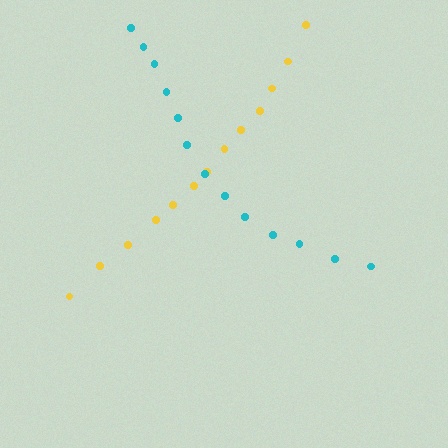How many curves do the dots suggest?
There are 2 distinct paths.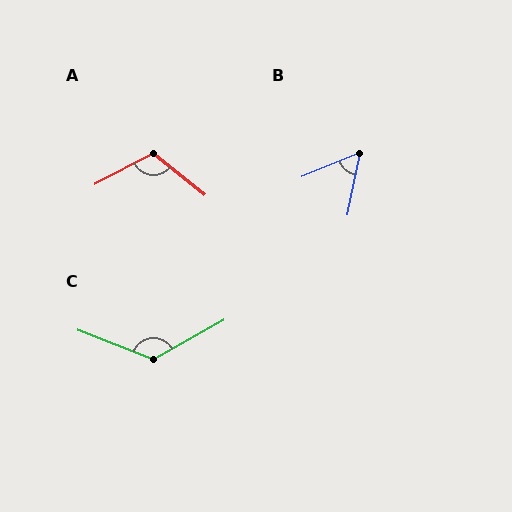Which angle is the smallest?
B, at approximately 57 degrees.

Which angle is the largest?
C, at approximately 130 degrees.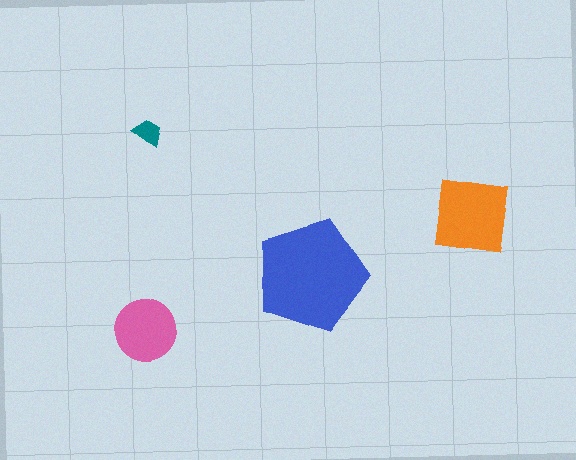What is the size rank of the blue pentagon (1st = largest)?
1st.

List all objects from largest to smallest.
The blue pentagon, the orange square, the pink circle, the teal trapezoid.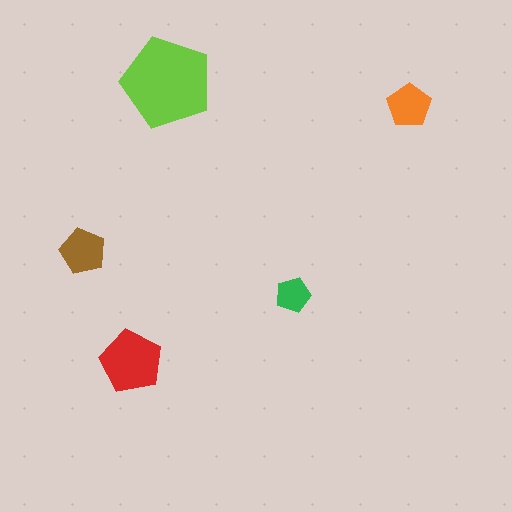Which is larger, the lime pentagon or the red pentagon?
The lime one.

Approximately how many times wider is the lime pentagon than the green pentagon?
About 2.5 times wider.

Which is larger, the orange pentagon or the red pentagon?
The red one.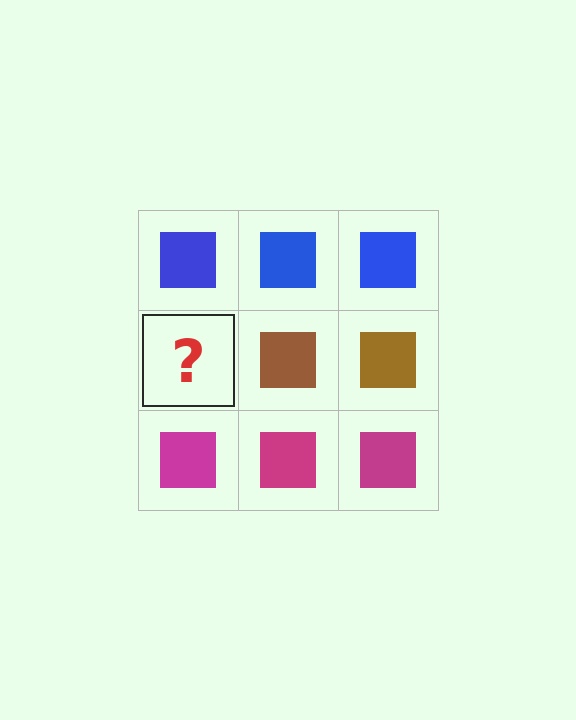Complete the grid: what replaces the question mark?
The question mark should be replaced with a brown square.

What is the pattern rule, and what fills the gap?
The rule is that each row has a consistent color. The gap should be filled with a brown square.